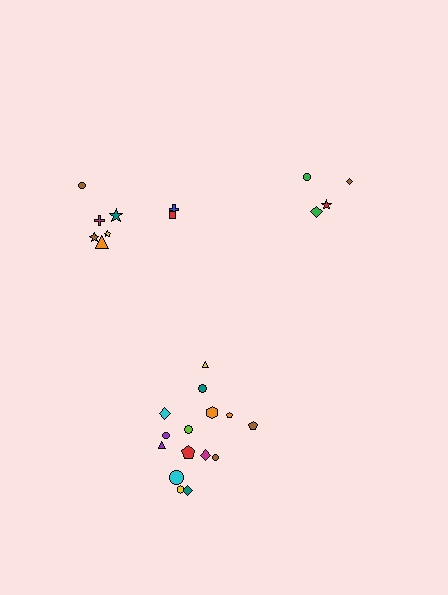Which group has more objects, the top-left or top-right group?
The top-left group.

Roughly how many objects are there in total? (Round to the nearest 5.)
Roughly 25 objects in total.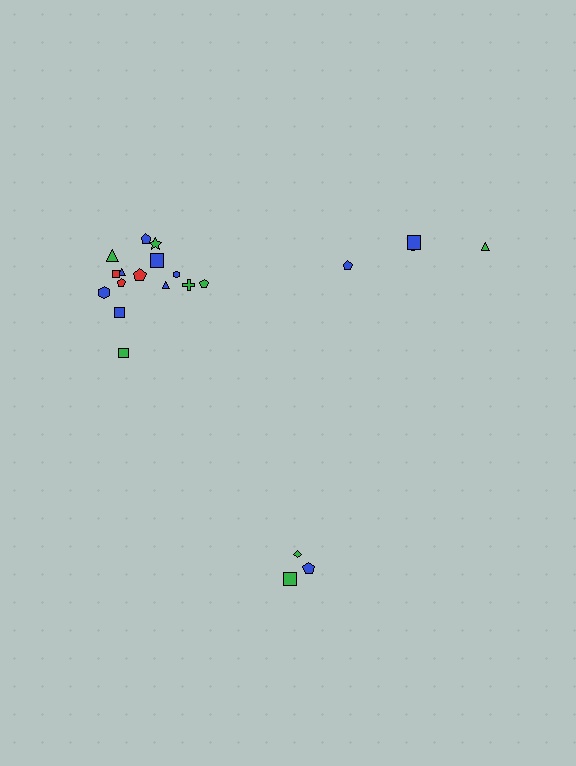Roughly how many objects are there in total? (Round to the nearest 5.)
Roughly 20 objects in total.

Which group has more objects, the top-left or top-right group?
The top-left group.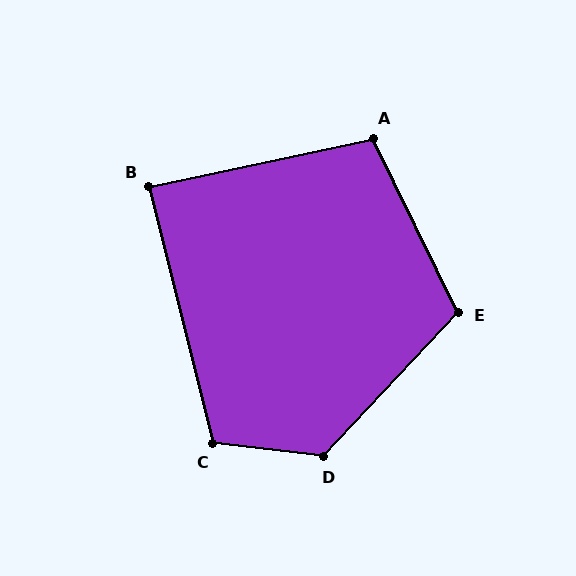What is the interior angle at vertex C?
Approximately 111 degrees (obtuse).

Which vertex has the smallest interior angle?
B, at approximately 88 degrees.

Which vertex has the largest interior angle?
D, at approximately 126 degrees.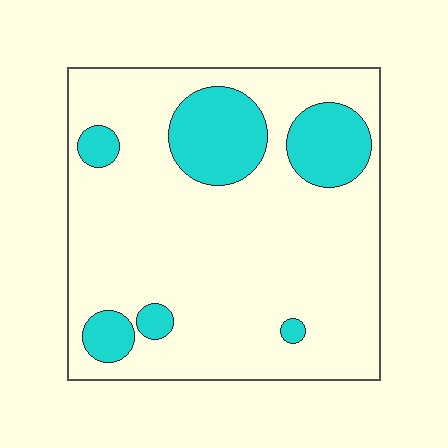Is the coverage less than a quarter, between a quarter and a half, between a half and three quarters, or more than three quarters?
Less than a quarter.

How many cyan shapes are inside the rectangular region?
6.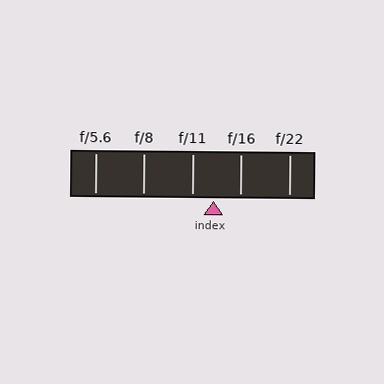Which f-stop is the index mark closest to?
The index mark is closest to f/11.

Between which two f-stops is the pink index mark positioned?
The index mark is between f/11 and f/16.